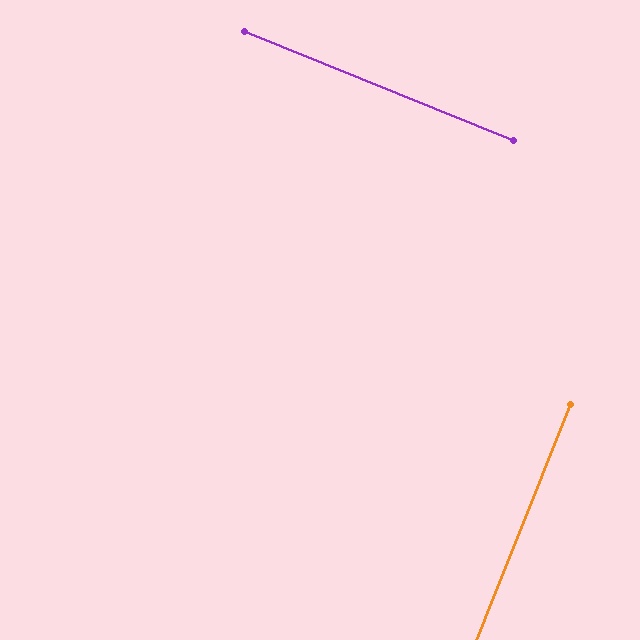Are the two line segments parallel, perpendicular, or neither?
Perpendicular — they meet at approximately 90°.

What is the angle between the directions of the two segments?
Approximately 90 degrees.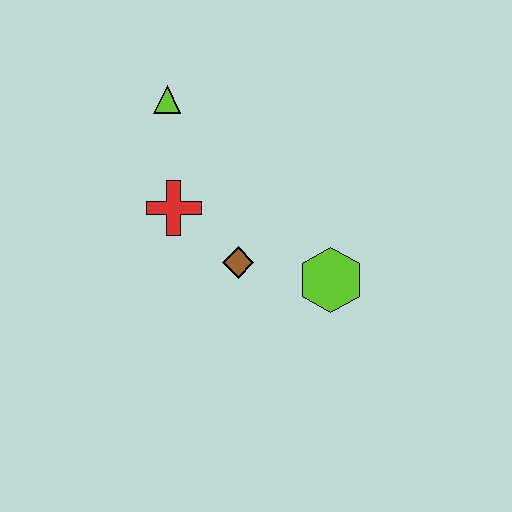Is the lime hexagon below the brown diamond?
Yes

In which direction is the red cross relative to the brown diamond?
The red cross is to the left of the brown diamond.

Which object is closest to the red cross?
The brown diamond is closest to the red cross.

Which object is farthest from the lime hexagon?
The lime triangle is farthest from the lime hexagon.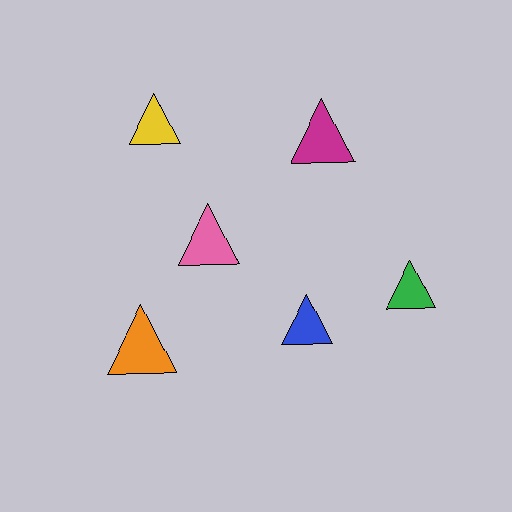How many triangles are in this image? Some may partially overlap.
There are 6 triangles.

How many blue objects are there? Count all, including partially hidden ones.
There is 1 blue object.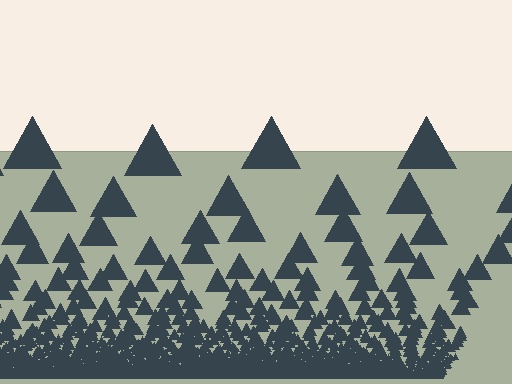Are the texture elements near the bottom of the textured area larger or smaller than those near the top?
Smaller. The gradient is inverted — elements near the bottom are smaller and denser.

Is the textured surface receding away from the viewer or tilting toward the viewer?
The surface appears to tilt toward the viewer. Texture elements get larger and sparser toward the top.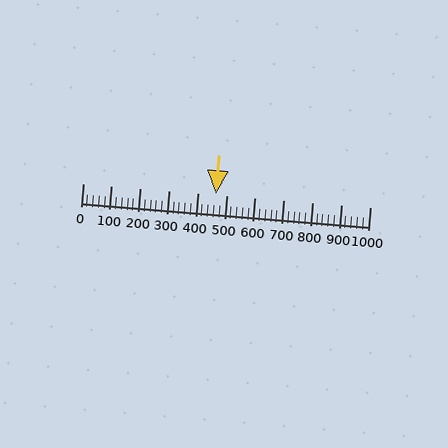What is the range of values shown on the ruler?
The ruler shows values from 0 to 1000.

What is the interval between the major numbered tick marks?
The major tick marks are spaced 100 units apart.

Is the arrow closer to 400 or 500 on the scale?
The arrow is closer to 500.